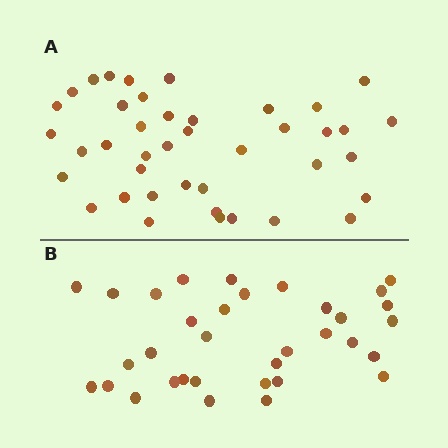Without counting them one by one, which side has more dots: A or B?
Region A (the top region) has more dots.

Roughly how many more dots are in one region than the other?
Region A has roughly 8 or so more dots than region B.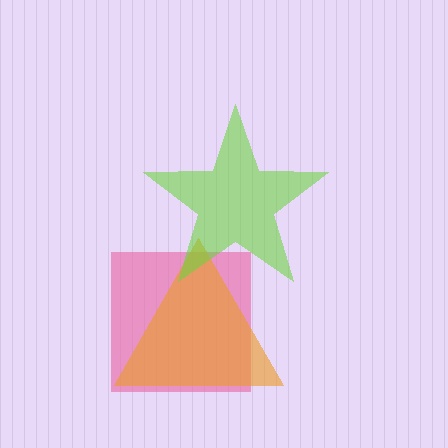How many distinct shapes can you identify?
There are 3 distinct shapes: a pink square, an orange triangle, a lime star.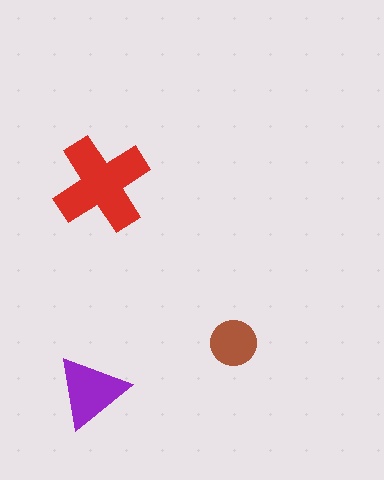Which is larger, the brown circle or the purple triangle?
The purple triangle.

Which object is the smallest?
The brown circle.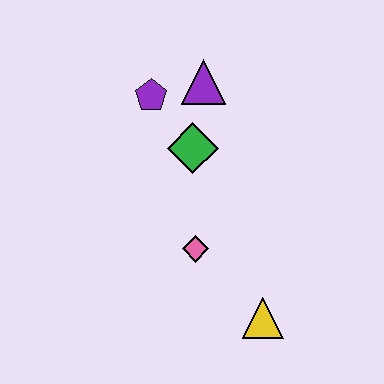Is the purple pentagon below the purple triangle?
Yes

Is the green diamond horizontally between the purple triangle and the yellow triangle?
No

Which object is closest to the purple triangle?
The purple pentagon is closest to the purple triangle.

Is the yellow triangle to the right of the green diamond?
Yes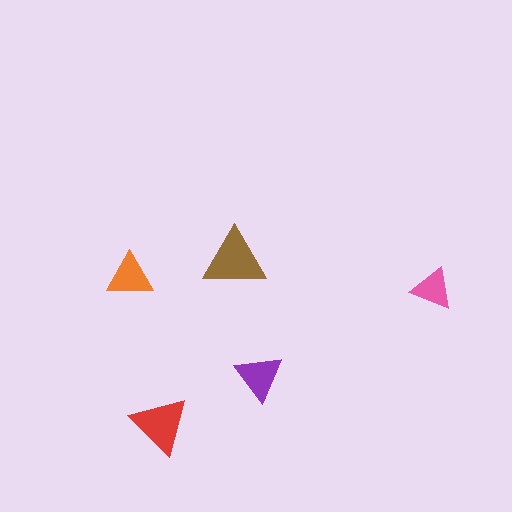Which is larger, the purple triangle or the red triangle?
The red one.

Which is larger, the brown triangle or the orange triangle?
The brown one.